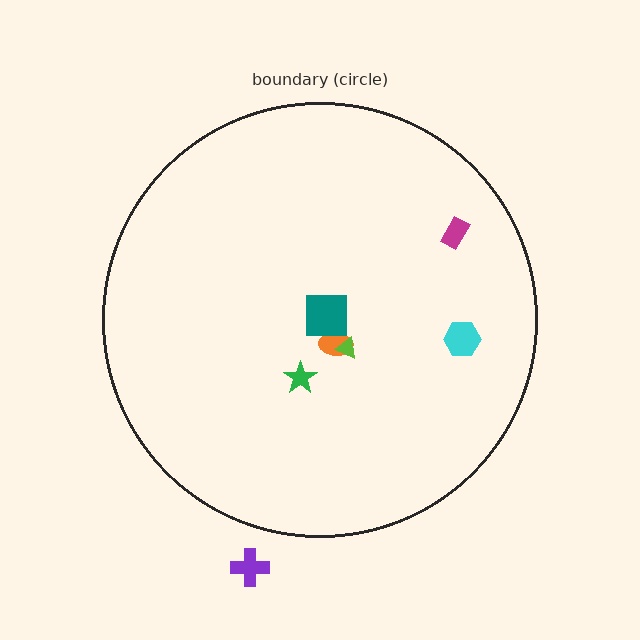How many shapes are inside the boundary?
6 inside, 1 outside.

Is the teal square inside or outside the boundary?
Inside.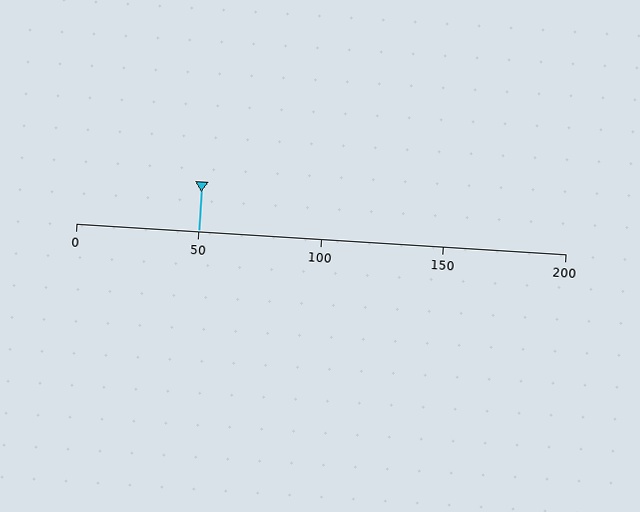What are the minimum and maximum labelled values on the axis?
The axis runs from 0 to 200.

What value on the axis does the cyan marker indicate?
The marker indicates approximately 50.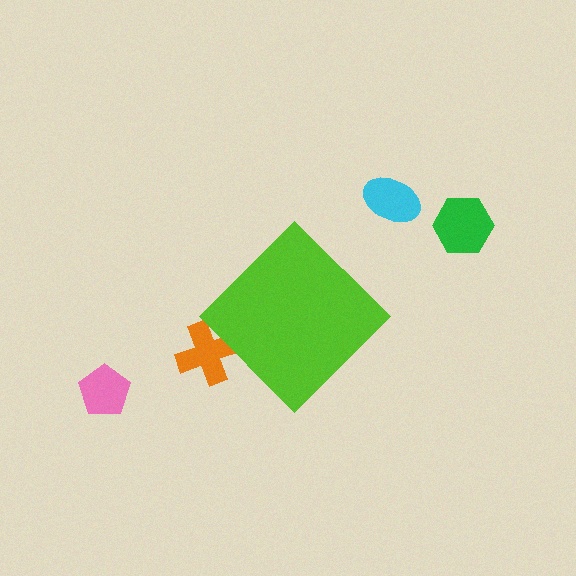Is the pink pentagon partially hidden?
No, the pink pentagon is fully visible.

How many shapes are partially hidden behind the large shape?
1 shape is partially hidden.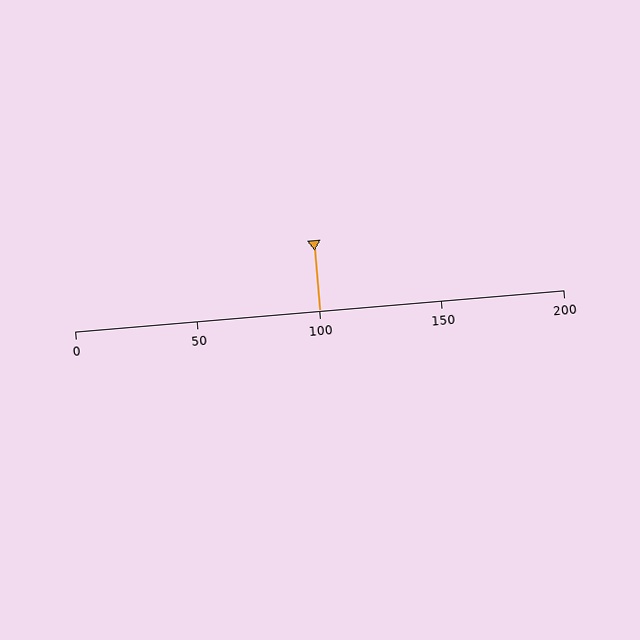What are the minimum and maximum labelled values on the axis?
The axis runs from 0 to 200.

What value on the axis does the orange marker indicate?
The marker indicates approximately 100.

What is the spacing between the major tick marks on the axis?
The major ticks are spaced 50 apart.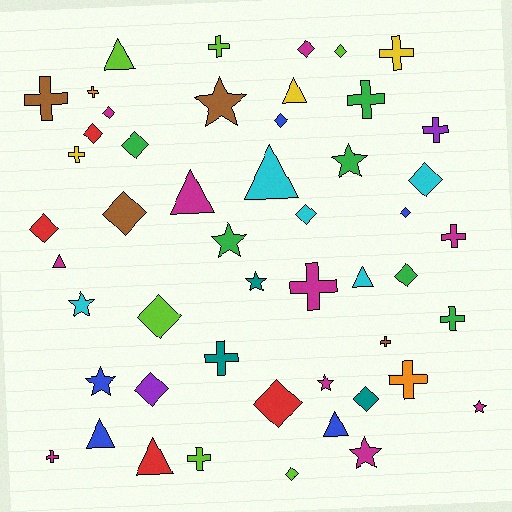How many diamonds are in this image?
There are 17 diamonds.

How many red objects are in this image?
There are 4 red objects.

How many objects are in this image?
There are 50 objects.